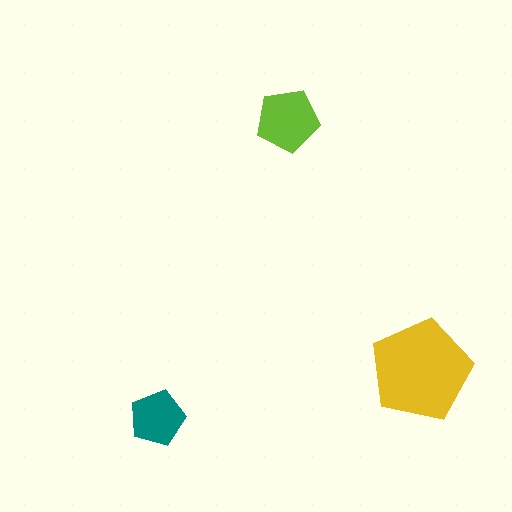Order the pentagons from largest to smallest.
the yellow one, the lime one, the teal one.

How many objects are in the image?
There are 3 objects in the image.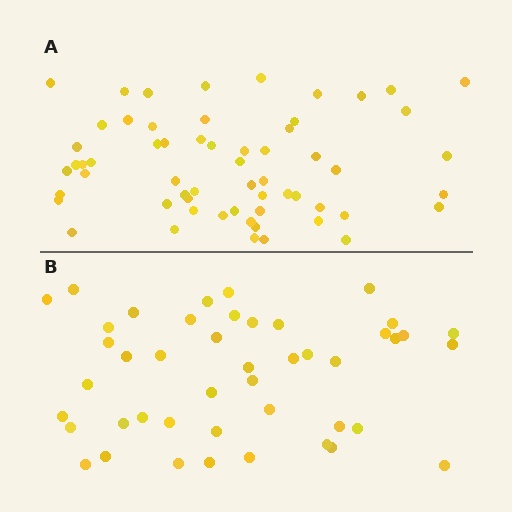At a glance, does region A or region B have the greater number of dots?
Region A (the top region) has more dots.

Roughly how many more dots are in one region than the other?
Region A has approximately 15 more dots than region B.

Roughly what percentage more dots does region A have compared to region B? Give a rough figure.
About 35% more.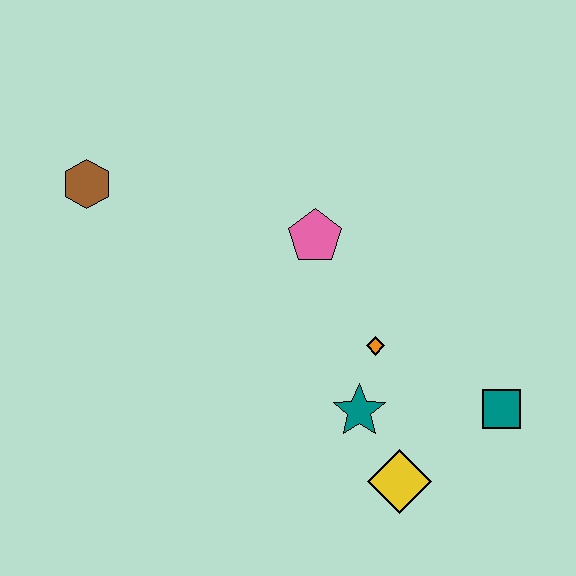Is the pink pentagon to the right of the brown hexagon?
Yes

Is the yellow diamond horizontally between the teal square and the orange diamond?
Yes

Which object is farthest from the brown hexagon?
The teal square is farthest from the brown hexagon.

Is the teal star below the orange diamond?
Yes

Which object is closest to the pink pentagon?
The orange diamond is closest to the pink pentagon.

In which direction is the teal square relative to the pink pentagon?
The teal square is to the right of the pink pentagon.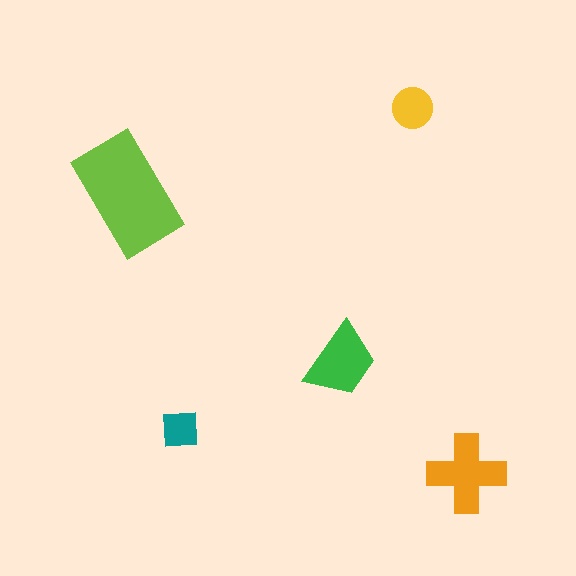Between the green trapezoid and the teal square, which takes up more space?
The green trapezoid.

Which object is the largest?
The lime rectangle.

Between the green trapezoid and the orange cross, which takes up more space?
The orange cross.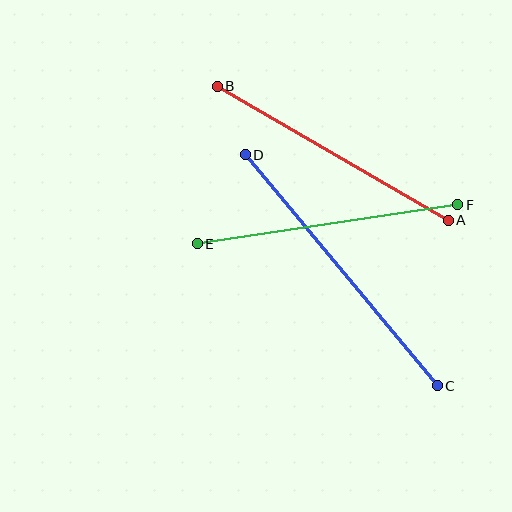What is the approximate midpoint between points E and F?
The midpoint is at approximately (327, 224) pixels.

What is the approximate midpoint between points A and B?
The midpoint is at approximately (333, 153) pixels.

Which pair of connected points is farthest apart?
Points C and D are farthest apart.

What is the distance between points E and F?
The distance is approximately 263 pixels.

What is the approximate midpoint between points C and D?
The midpoint is at approximately (341, 270) pixels.